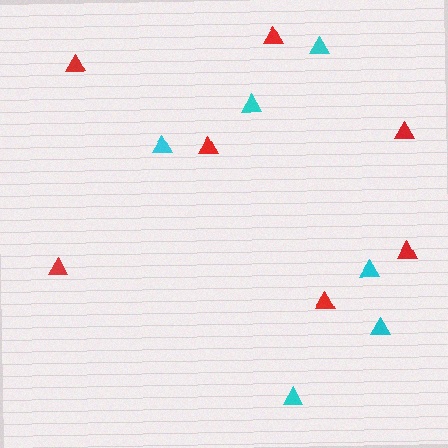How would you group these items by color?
There are 2 groups: one group of red triangles (7) and one group of cyan triangles (6).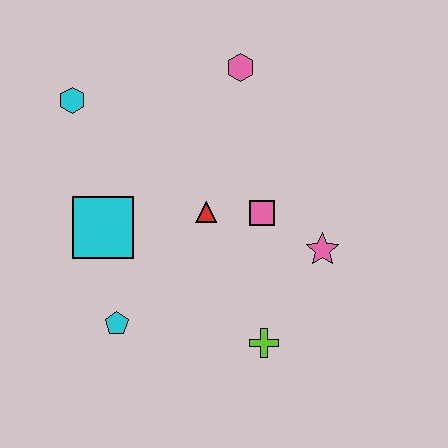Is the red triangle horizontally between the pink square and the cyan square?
Yes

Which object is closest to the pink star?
The pink square is closest to the pink star.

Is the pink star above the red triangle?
No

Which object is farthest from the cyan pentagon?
The pink hexagon is farthest from the cyan pentagon.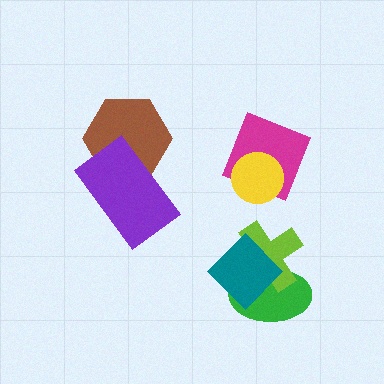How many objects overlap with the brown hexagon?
1 object overlaps with the brown hexagon.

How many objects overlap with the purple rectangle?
1 object overlaps with the purple rectangle.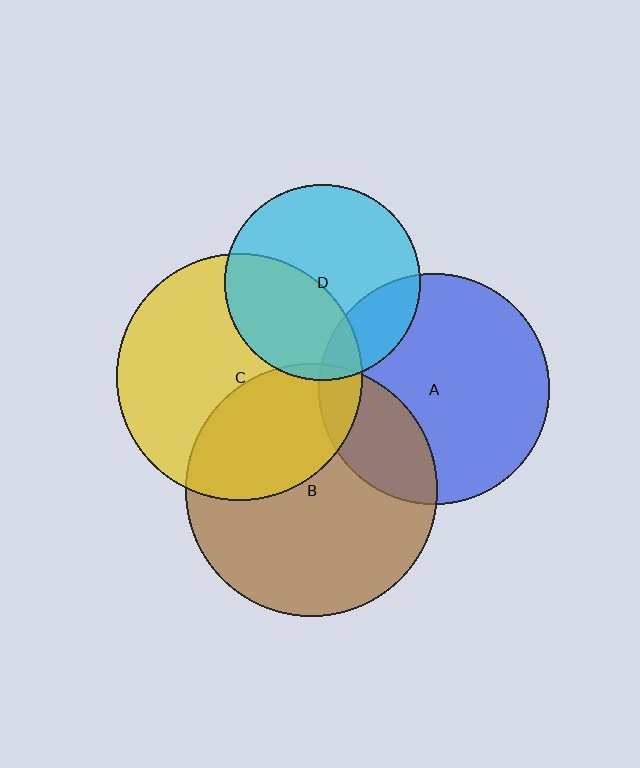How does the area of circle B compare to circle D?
Approximately 1.7 times.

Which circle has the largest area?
Circle B (brown).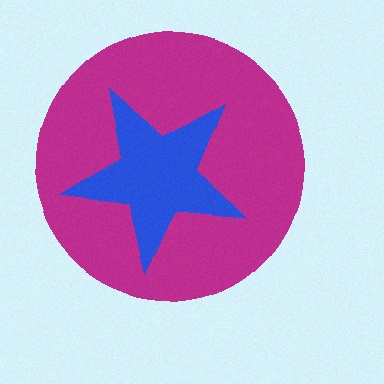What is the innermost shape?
The blue star.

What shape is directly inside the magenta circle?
The blue star.